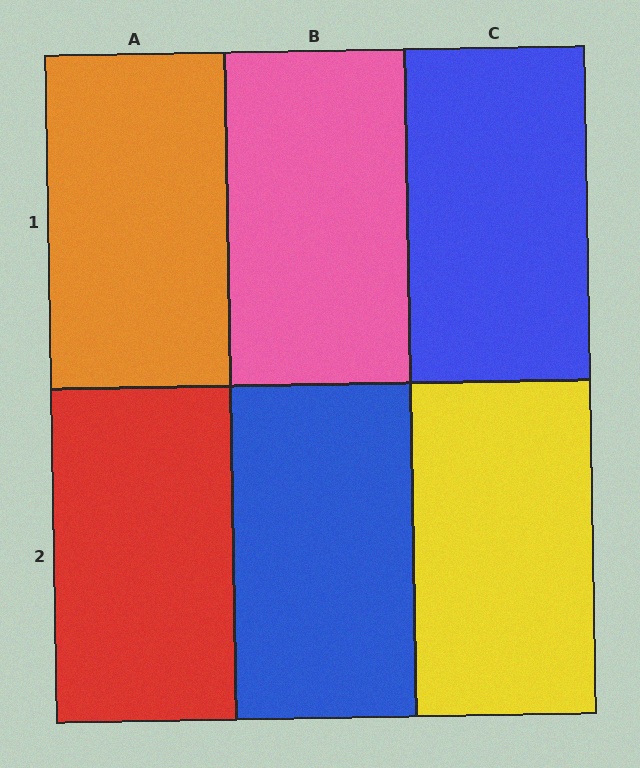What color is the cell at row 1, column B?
Pink.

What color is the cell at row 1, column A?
Orange.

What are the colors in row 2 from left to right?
Red, blue, yellow.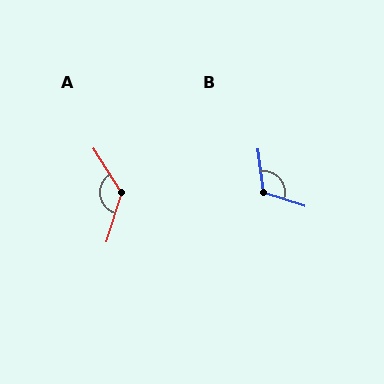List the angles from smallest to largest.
B (115°), A (130°).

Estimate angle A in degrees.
Approximately 130 degrees.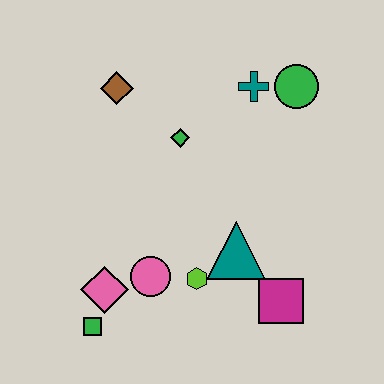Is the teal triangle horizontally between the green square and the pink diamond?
No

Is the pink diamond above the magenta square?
Yes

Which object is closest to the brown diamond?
The green diamond is closest to the brown diamond.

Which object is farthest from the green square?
The green circle is farthest from the green square.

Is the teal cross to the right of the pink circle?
Yes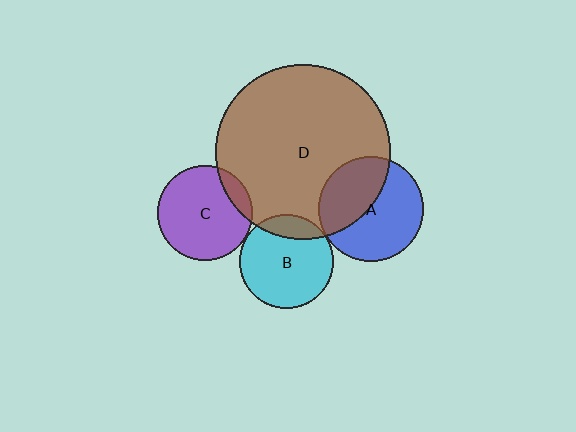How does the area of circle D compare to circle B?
Approximately 3.5 times.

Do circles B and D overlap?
Yes.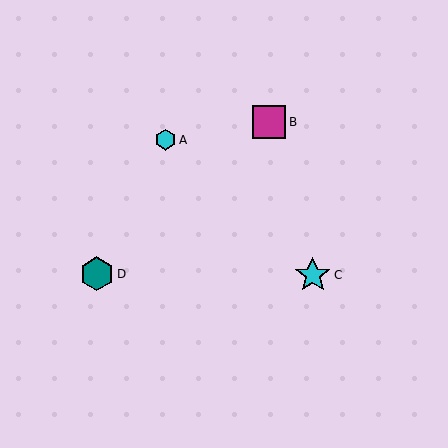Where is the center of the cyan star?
The center of the cyan star is at (313, 275).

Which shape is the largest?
The cyan star (labeled C) is the largest.